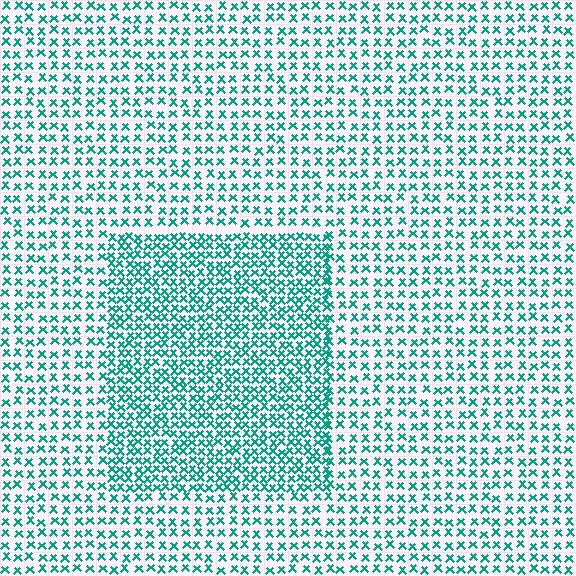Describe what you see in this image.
The image contains small teal elements arranged at two different densities. A rectangle-shaped region is visible where the elements are more densely packed than the surrounding area.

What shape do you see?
I see a rectangle.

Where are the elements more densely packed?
The elements are more densely packed inside the rectangle boundary.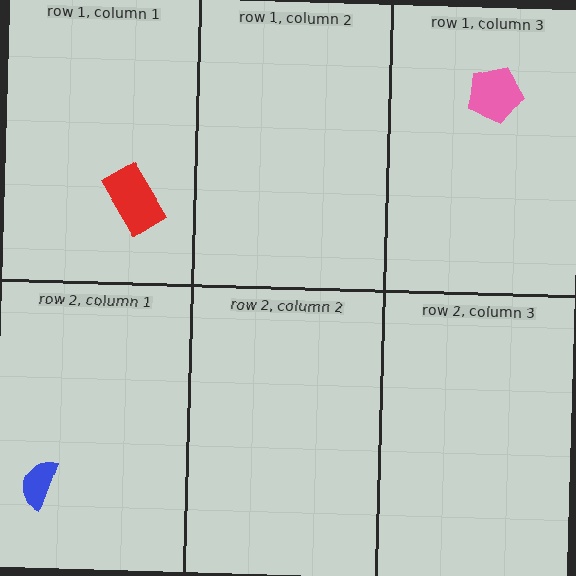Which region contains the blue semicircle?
The row 2, column 1 region.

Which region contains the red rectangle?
The row 1, column 1 region.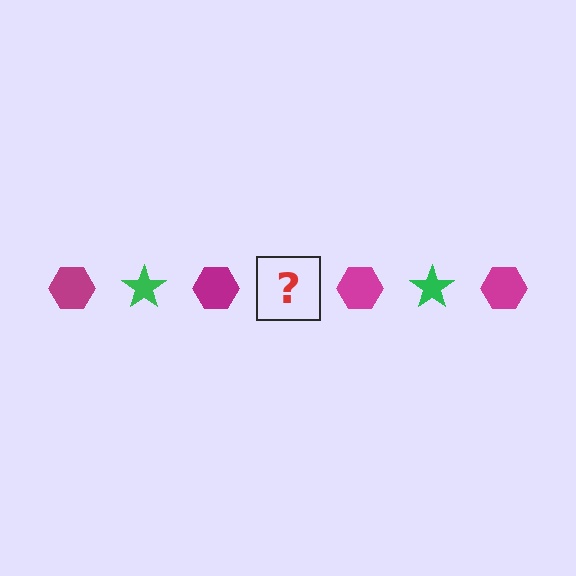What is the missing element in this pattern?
The missing element is a green star.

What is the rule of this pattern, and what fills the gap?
The rule is that the pattern alternates between magenta hexagon and green star. The gap should be filled with a green star.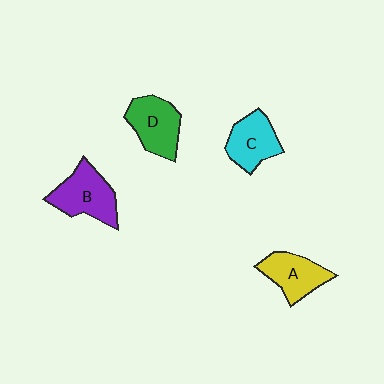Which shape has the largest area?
Shape B (purple).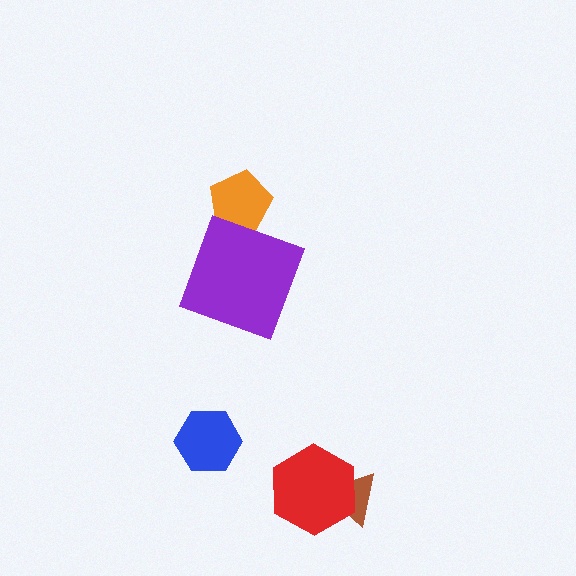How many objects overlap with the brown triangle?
1 object overlaps with the brown triangle.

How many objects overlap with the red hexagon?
1 object overlaps with the red hexagon.